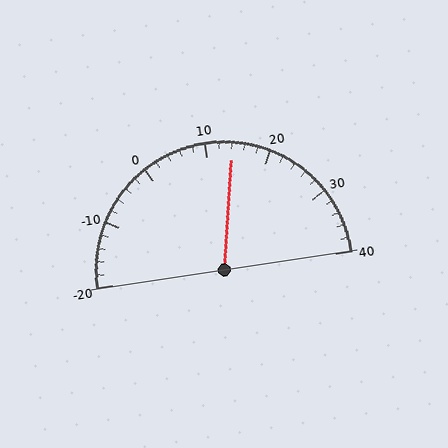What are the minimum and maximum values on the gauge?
The gauge ranges from -20 to 40.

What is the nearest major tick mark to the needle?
The nearest major tick mark is 10.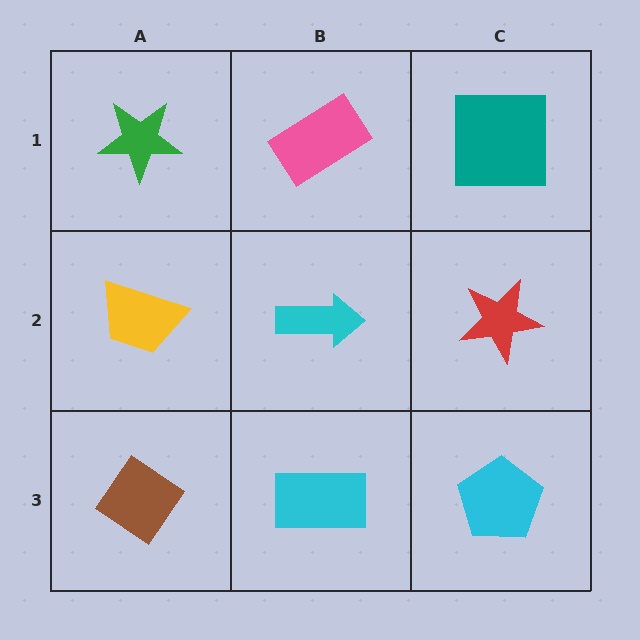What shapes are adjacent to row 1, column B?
A cyan arrow (row 2, column B), a green star (row 1, column A), a teal square (row 1, column C).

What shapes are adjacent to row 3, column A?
A yellow trapezoid (row 2, column A), a cyan rectangle (row 3, column B).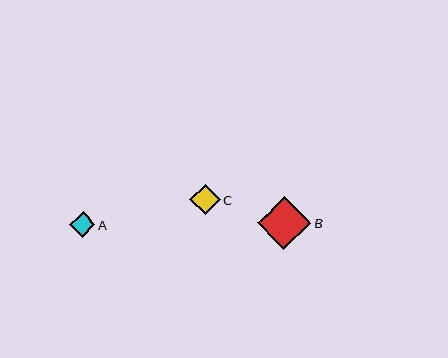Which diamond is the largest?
Diamond B is the largest with a size of approximately 53 pixels.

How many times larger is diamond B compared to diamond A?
Diamond B is approximately 2.1 times the size of diamond A.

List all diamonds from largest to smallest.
From largest to smallest: B, C, A.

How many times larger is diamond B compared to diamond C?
Diamond B is approximately 1.8 times the size of diamond C.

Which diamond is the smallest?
Diamond A is the smallest with a size of approximately 26 pixels.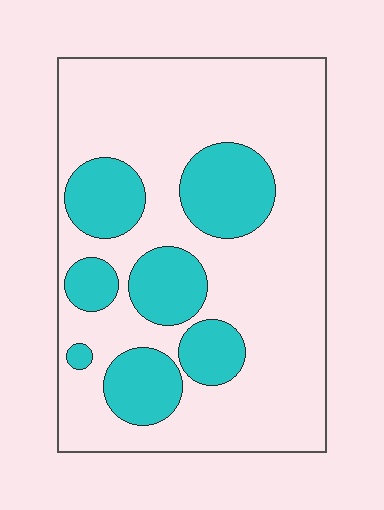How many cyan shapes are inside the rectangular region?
7.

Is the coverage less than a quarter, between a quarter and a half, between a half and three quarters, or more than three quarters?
Between a quarter and a half.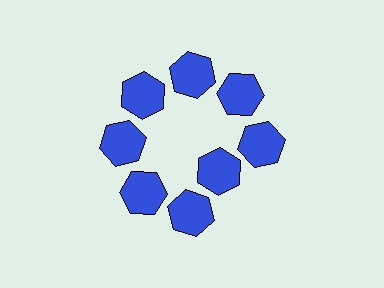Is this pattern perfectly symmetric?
No. The 8 blue hexagons are arranged in a ring, but one element near the 4 o'clock position is pulled inward toward the center, breaking the 8-fold rotational symmetry.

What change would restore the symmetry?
The symmetry would be restored by moving it outward, back onto the ring so that all 8 hexagons sit at equal angles and equal distance from the center.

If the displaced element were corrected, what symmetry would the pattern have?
It would have 8-fold rotational symmetry — the pattern would map onto itself every 45 degrees.